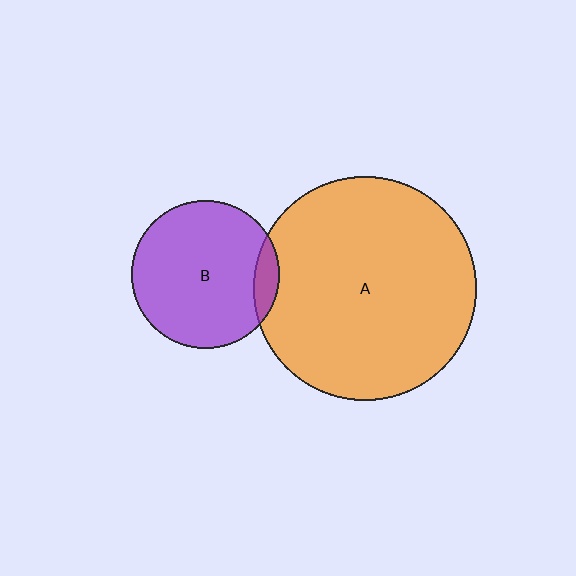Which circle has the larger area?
Circle A (orange).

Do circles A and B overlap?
Yes.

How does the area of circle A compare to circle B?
Approximately 2.3 times.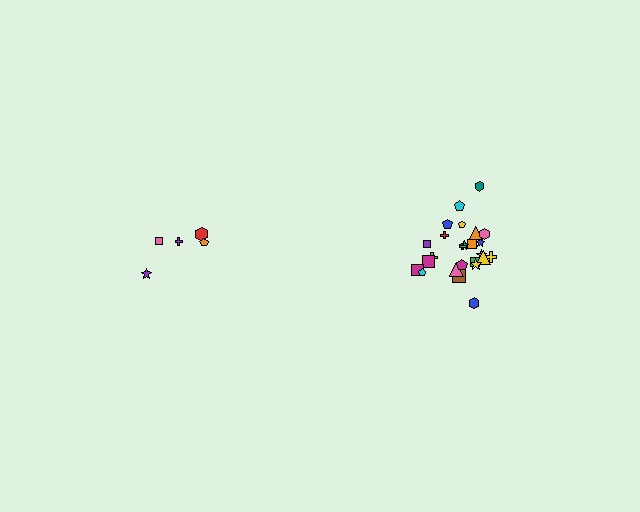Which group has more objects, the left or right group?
The right group.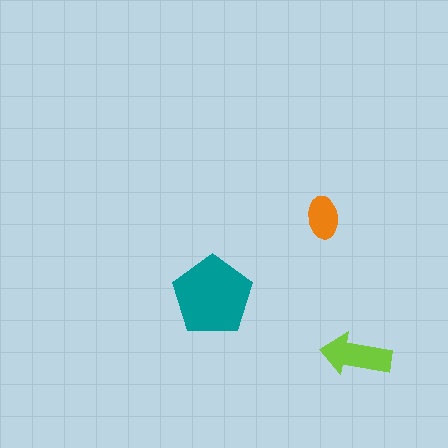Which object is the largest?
The teal pentagon.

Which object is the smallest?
The orange ellipse.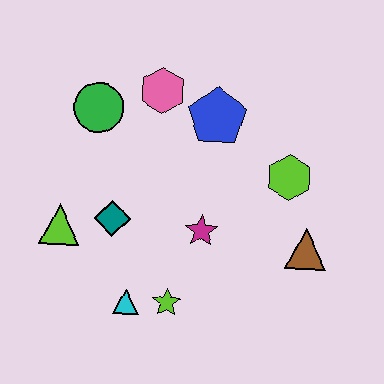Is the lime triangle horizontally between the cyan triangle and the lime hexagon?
No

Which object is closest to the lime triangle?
The teal diamond is closest to the lime triangle.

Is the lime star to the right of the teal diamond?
Yes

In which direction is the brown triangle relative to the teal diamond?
The brown triangle is to the right of the teal diamond.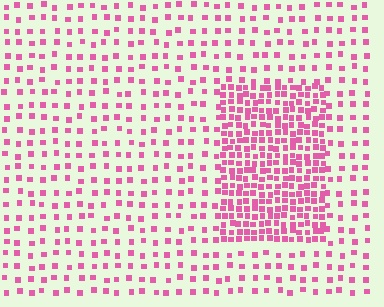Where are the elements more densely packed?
The elements are more densely packed inside the rectangle boundary.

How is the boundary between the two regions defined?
The boundary is defined by a change in element density (approximately 2.7x ratio). All elements are the same color, size, and shape.